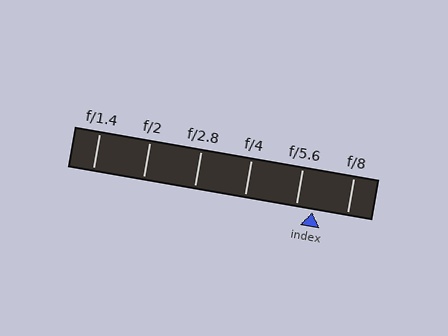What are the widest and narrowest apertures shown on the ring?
The widest aperture shown is f/1.4 and the narrowest is f/8.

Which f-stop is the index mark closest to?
The index mark is closest to f/5.6.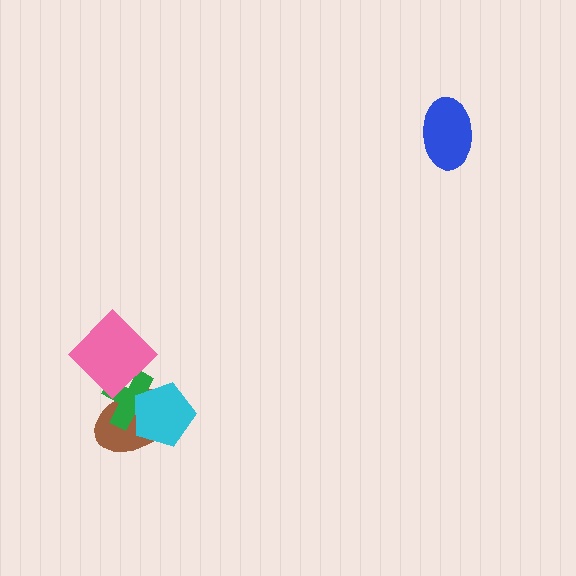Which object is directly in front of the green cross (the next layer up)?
The pink diamond is directly in front of the green cross.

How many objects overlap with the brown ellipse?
3 objects overlap with the brown ellipse.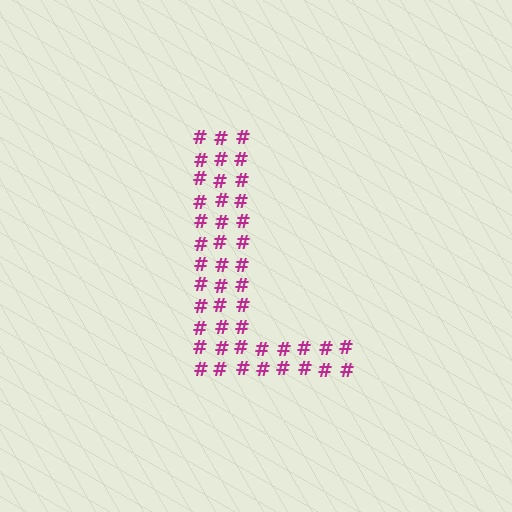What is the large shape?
The large shape is the letter L.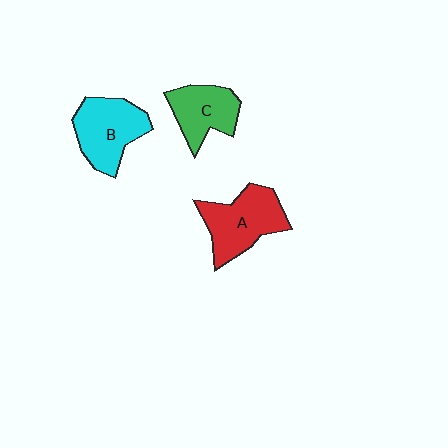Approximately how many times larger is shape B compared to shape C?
Approximately 1.2 times.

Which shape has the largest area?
Shape A (red).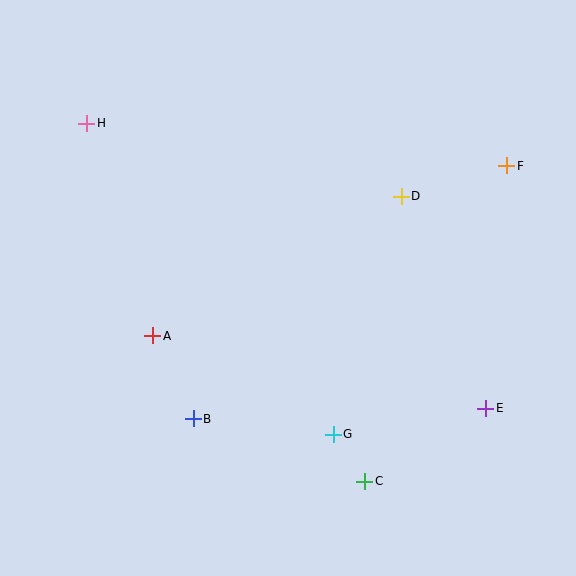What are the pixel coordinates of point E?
Point E is at (486, 408).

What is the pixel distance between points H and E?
The distance between H and E is 491 pixels.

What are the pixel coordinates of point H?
Point H is at (87, 123).